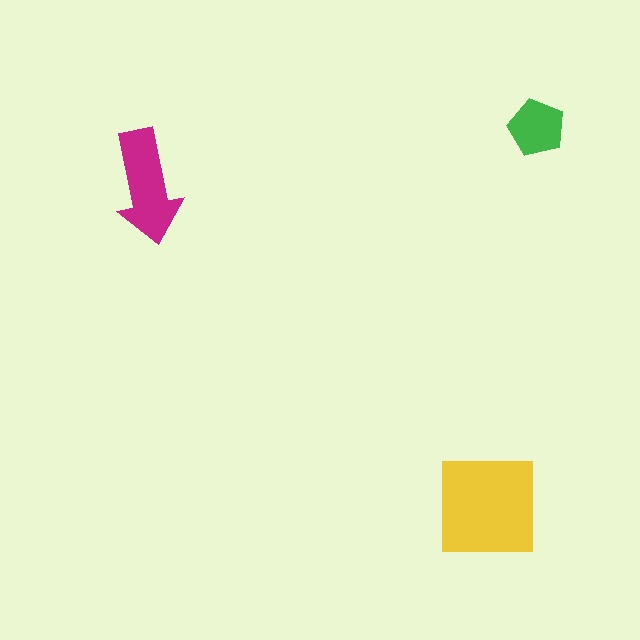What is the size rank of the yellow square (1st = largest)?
1st.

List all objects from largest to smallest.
The yellow square, the magenta arrow, the green pentagon.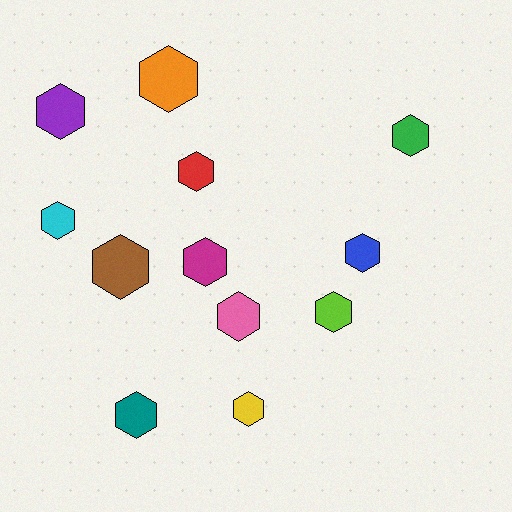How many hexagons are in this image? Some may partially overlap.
There are 12 hexagons.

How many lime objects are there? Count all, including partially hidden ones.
There is 1 lime object.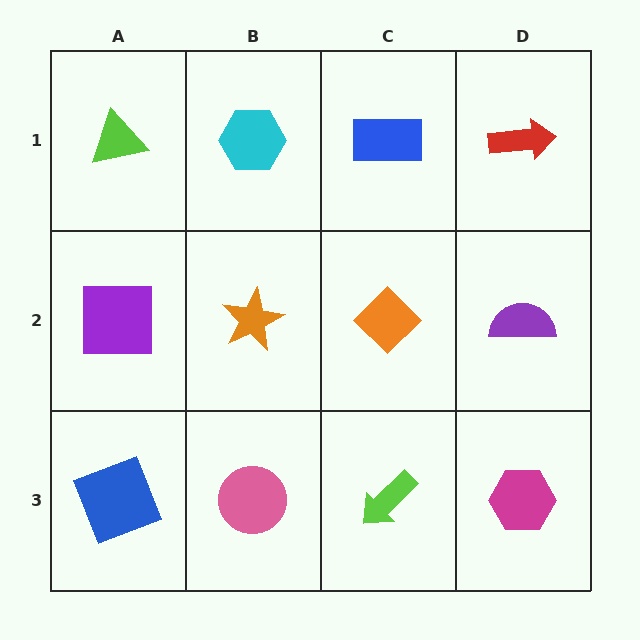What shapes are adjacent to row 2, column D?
A red arrow (row 1, column D), a magenta hexagon (row 3, column D), an orange diamond (row 2, column C).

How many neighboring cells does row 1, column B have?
3.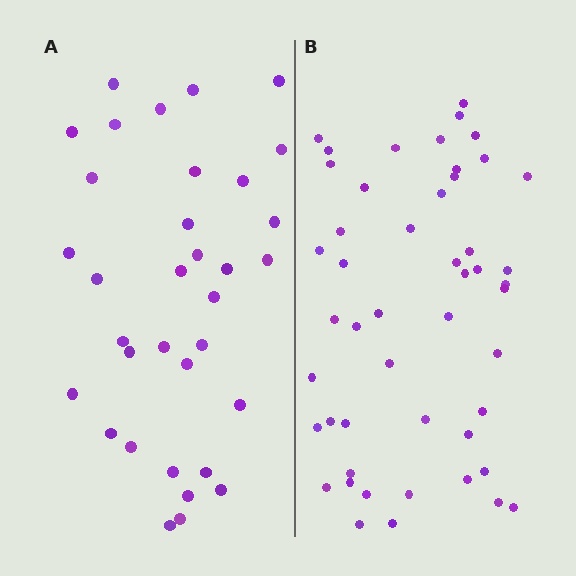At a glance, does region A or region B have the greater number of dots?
Region B (the right region) has more dots.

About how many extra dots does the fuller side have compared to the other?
Region B has approximately 15 more dots than region A.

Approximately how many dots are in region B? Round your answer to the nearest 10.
About 50 dots. (The exact count is 49, which rounds to 50.)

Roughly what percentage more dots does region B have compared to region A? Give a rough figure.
About 45% more.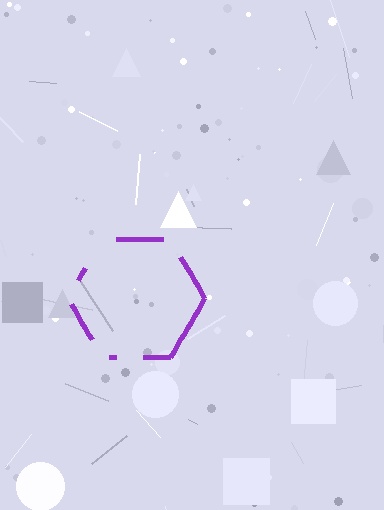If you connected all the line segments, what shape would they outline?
They would outline a hexagon.